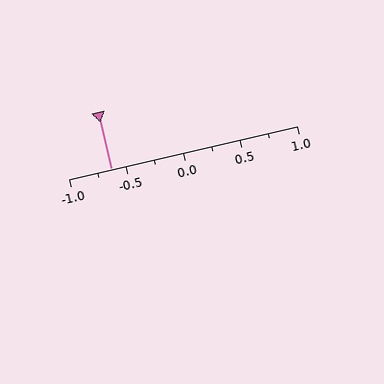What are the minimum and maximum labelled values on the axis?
The axis runs from -1.0 to 1.0.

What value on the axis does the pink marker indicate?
The marker indicates approximately -0.62.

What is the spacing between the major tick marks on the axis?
The major ticks are spaced 0.5 apart.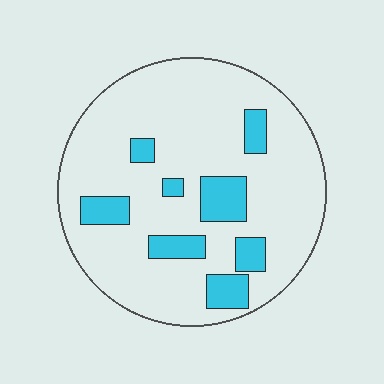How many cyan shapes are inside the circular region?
8.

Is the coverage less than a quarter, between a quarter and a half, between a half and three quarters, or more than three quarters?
Less than a quarter.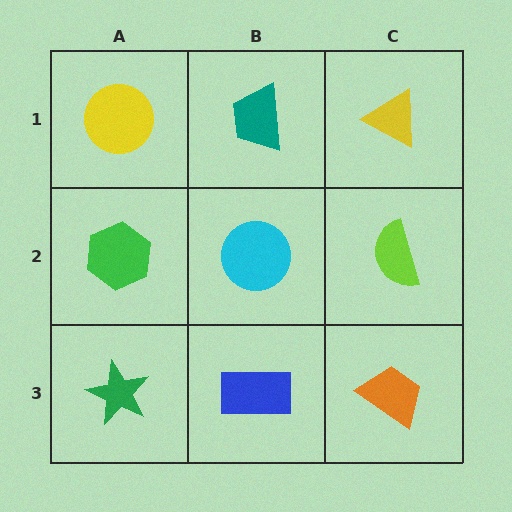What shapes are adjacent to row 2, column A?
A yellow circle (row 1, column A), a green star (row 3, column A), a cyan circle (row 2, column B).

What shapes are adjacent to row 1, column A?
A green hexagon (row 2, column A), a teal trapezoid (row 1, column B).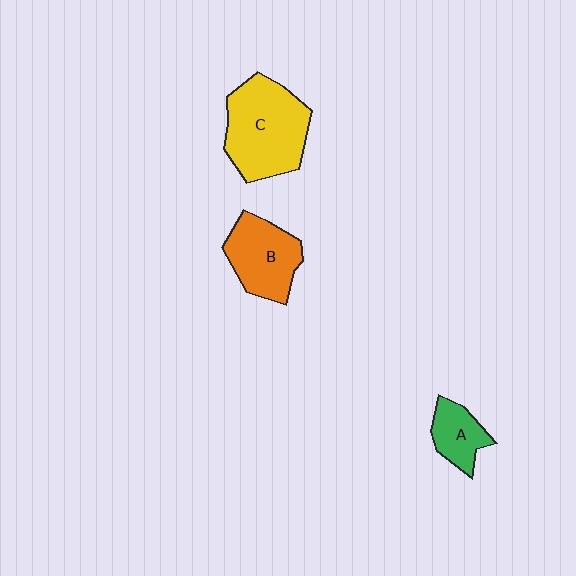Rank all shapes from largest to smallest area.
From largest to smallest: C (yellow), B (orange), A (green).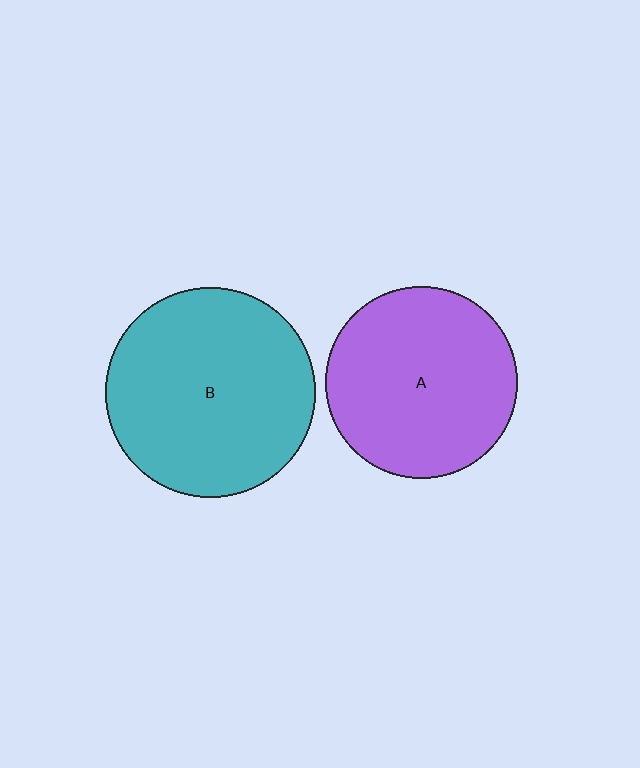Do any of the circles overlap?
No, none of the circles overlap.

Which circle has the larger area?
Circle B (teal).